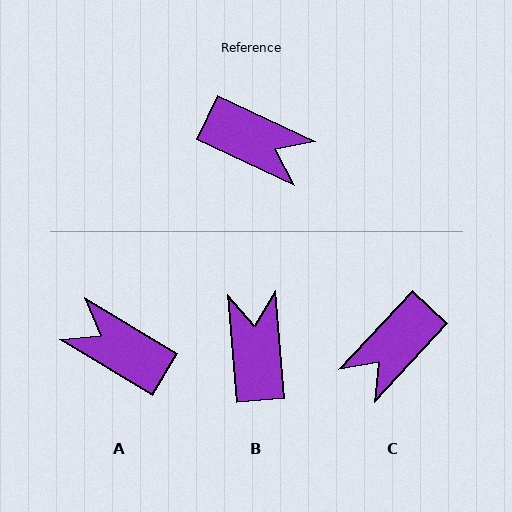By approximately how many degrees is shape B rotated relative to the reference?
Approximately 120 degrees counter-clockwise.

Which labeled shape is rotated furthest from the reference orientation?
A, about 174 degrees away.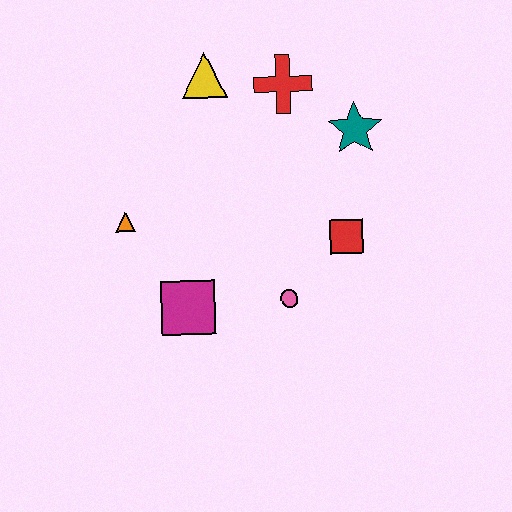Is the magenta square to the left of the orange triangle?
No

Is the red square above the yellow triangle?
No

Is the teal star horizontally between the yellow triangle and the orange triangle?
No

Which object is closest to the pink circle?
The red square is closest to the pink circle.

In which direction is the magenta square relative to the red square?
The magenta square is to the left of the red square.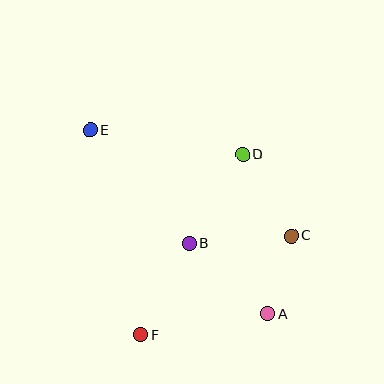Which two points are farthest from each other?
Points A and E are farthest from each other.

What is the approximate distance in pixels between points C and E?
The distance between C and E is approximately 227 pixels.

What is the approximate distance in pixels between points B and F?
The distance between B and F is approximately 103 pixels.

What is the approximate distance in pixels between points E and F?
The distance between E and F is approximately 210 pixels.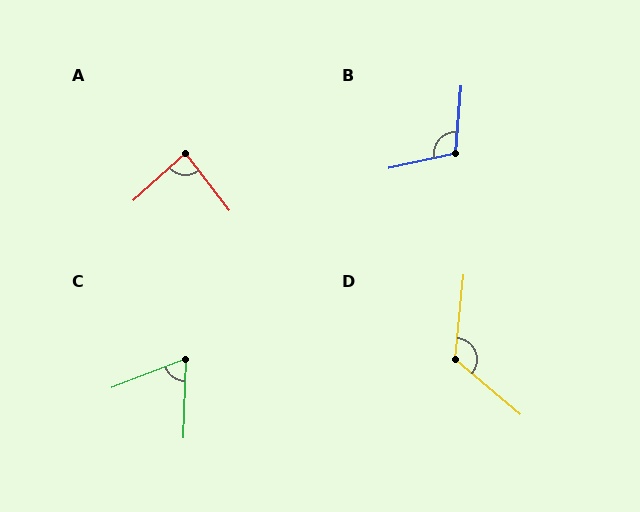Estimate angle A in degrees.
Approximately 85 degrees.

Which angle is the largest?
D, at approximately 125 degrees.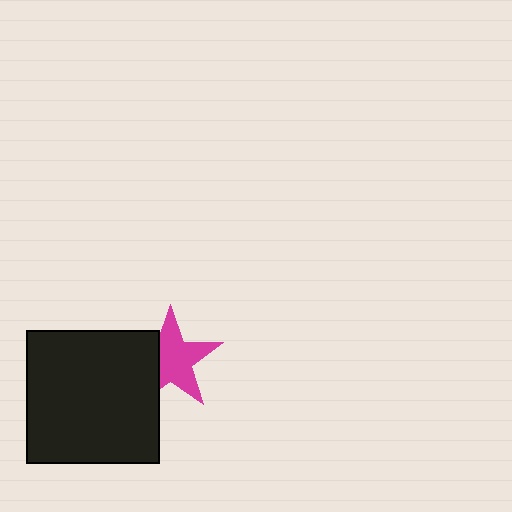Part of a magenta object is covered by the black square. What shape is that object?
It is a star.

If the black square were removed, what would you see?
You would see the complete magenta star.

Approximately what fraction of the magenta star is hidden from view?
Roughly 30% of the magenta star is hidden behind the black square.